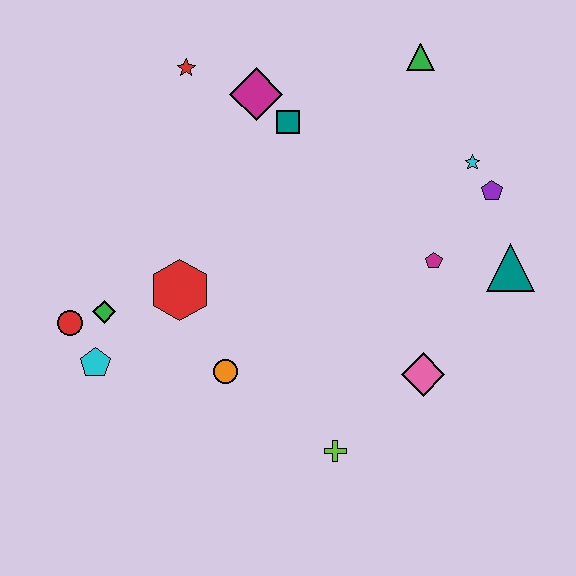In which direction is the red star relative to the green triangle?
The red star is to the left of the green triangle.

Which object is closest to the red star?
The magenta diamond is closest to the red star.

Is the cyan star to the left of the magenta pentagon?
No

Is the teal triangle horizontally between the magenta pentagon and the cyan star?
No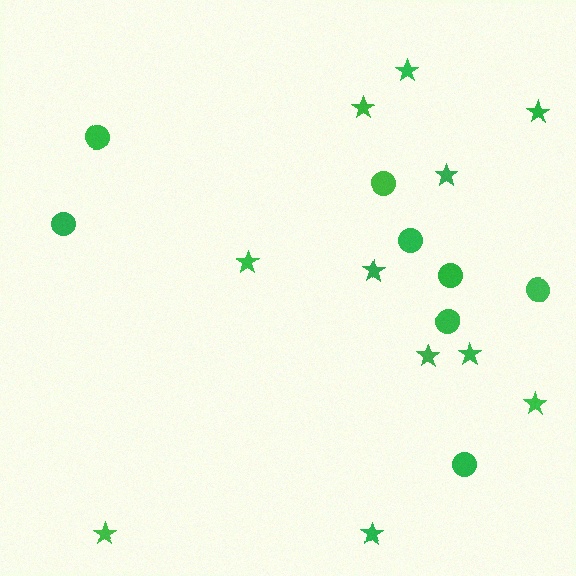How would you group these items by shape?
There are 2 groups: one group of circles (8) and one group of stars (11).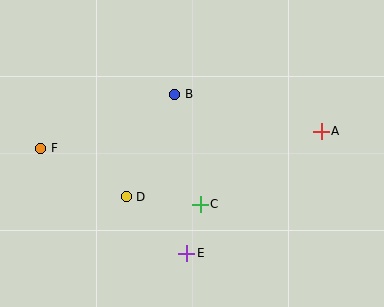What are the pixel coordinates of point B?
Point B is at (175, 94).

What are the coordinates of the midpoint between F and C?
The midpoint between F and C is at (120, 176).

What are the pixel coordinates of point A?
Point A is at (321, 131).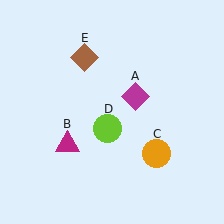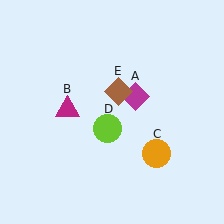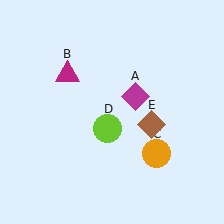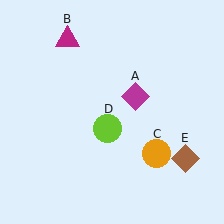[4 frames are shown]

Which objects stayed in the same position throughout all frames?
Magenta diamond (object A) and orange circle (object C) and lime circle (object D) remained stationary.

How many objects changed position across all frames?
2 objects changed position: magenta triangle (object B), brown diamond (object E).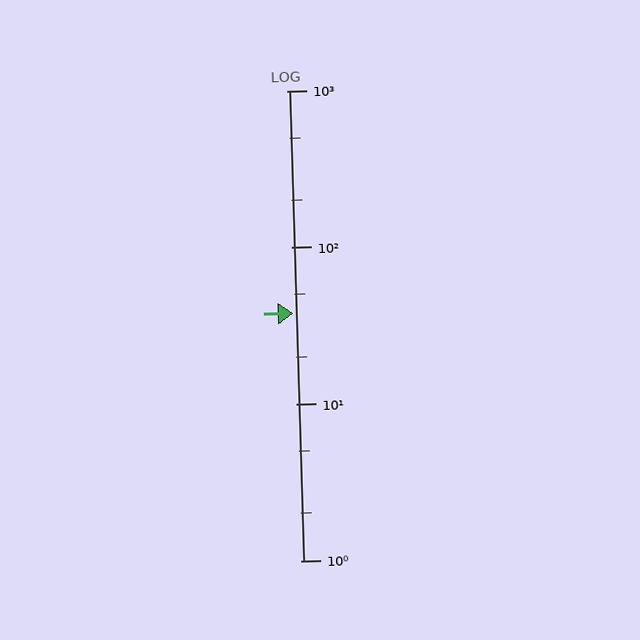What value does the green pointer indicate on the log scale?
The pointer indicates approximately 38.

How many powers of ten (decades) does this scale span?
The scale spans 3 decades, from 1 to 1000.